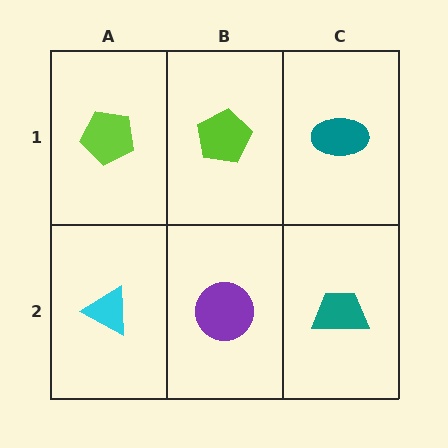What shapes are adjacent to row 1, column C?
A teal trapezoid (row 2, column C), a lime pentagon (row 1, column B).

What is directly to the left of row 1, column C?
A lime pentagon.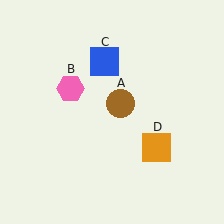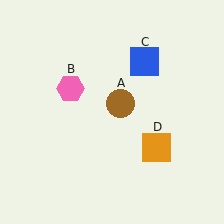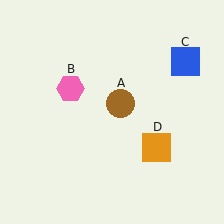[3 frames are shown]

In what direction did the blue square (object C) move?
The blue square (object C) moved right.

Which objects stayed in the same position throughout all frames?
Brown circle (object A) and pink hexagon (object B) and orange square (object D) remained stationary.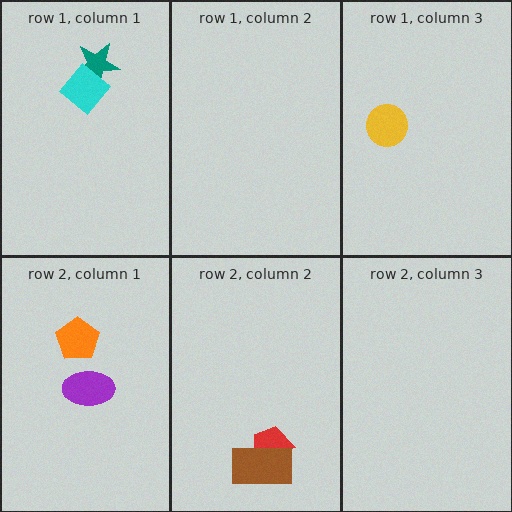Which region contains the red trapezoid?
The row 2, column 2 region.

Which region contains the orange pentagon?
The row 2, column 1 region.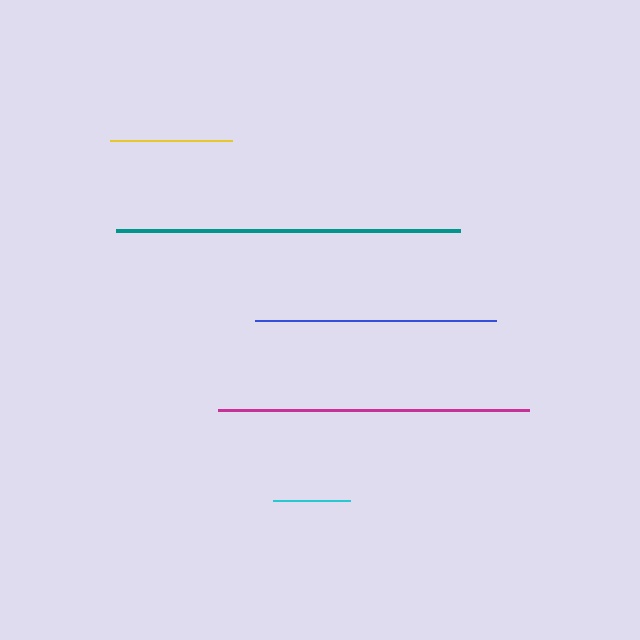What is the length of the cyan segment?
The cyan segment is approximately 77 pixels long.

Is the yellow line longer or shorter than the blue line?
The blue line is longer than the yellow line.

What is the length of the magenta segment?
The magenta segment is approximately 311 pixels long.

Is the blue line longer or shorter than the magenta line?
The magenta line is longer than the blue line.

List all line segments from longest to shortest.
From longest to shortest: teal, magenta, blue, yellow, cyan.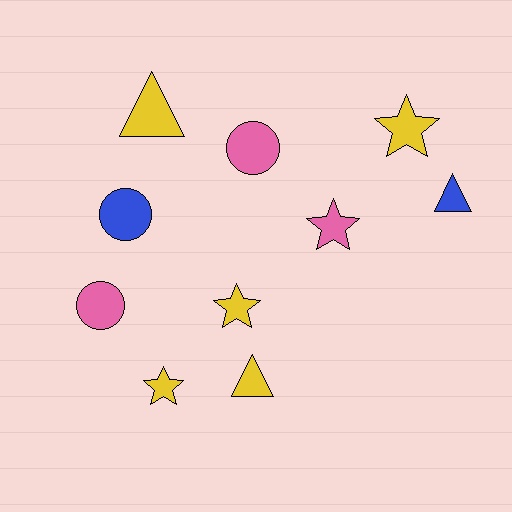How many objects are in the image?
There are 10 objects.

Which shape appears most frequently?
Star, with 4 objects.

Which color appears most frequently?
Yellow, with 5 objects.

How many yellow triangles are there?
There are 2 yellow triangles.